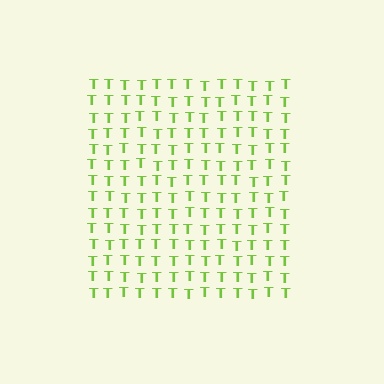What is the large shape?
The large shape is a square.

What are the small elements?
The small elements are letter T's.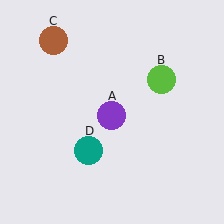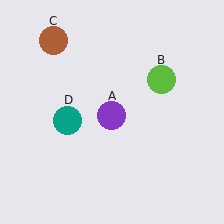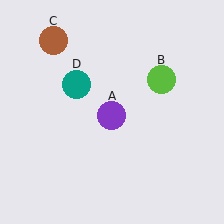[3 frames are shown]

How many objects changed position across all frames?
1 object changed position: teal circle (object D).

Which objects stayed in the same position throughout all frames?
Purple circle (object A) and lime circle (object B) and brown circle (object C) remained stationary.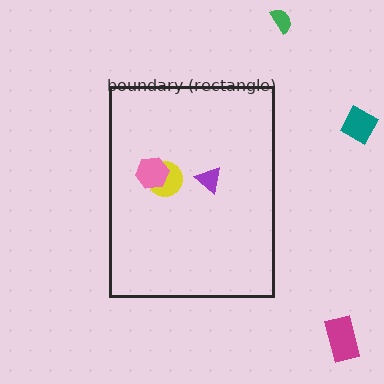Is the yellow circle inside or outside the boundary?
Inside.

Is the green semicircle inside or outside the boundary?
Outside.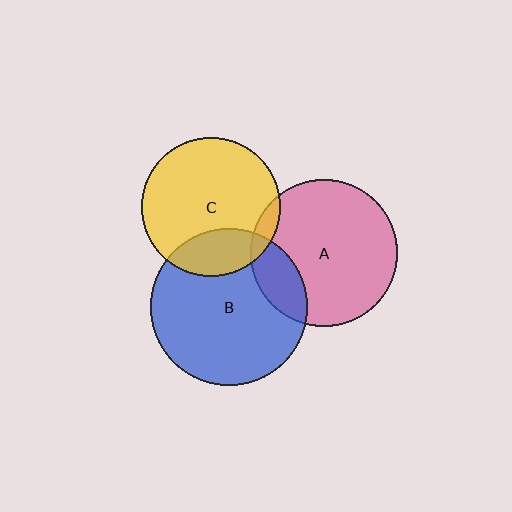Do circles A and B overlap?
Yes.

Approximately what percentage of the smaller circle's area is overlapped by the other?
Approximately 20%.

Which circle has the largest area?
Circle B (blue).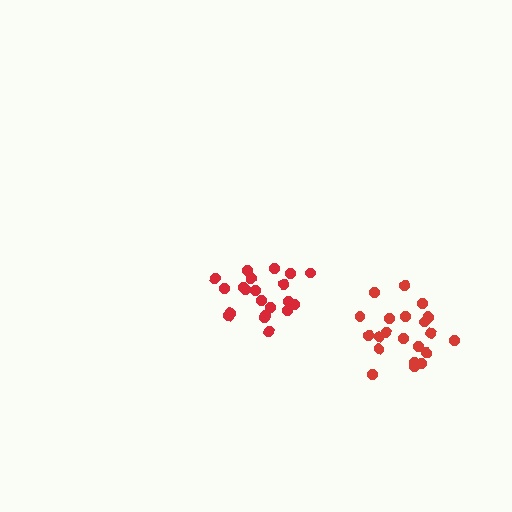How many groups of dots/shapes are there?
There are 2 groups.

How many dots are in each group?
Group 1: 21 dots, Group 2: 21 dots (42 total).